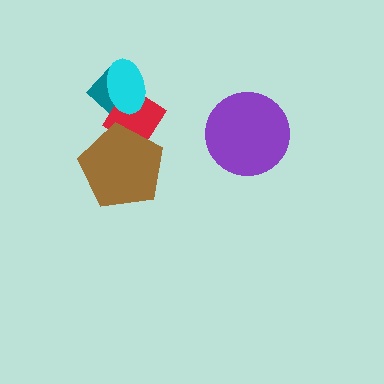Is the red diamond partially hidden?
Yes, it is partially covered by another shape.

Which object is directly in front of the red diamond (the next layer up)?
The cyan ellipse is directly in front of the red diamond.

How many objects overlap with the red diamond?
3 objects overlap with the red diamond.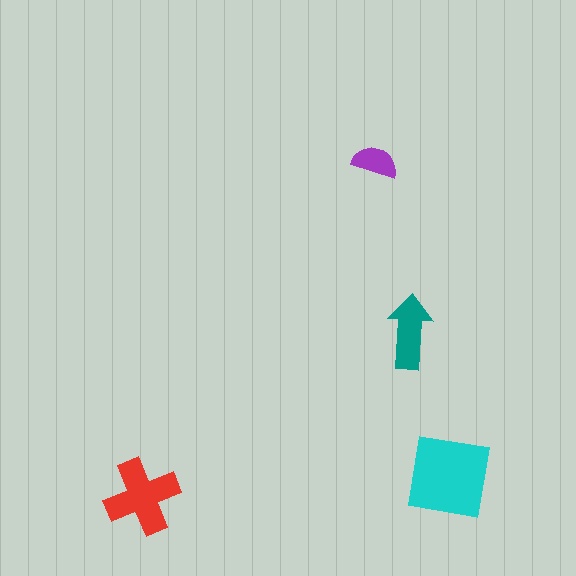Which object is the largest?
The cyan square.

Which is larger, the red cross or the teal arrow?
The red cross.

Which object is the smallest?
The purple semicircle.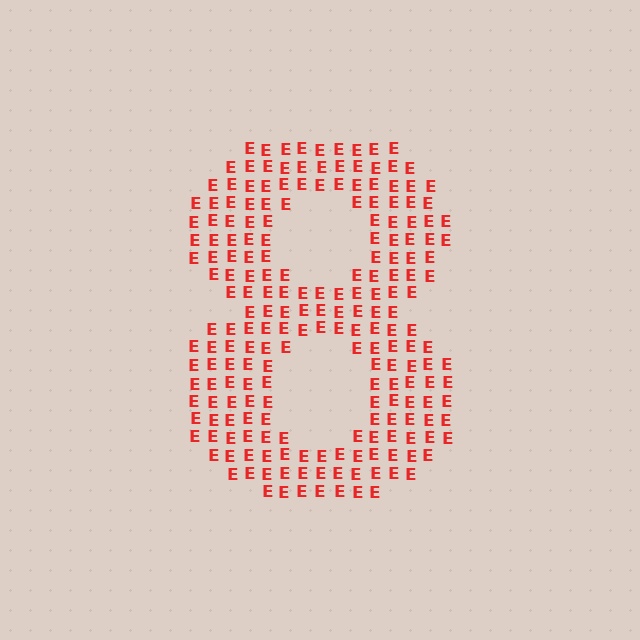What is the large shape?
The large shape is the digit 8.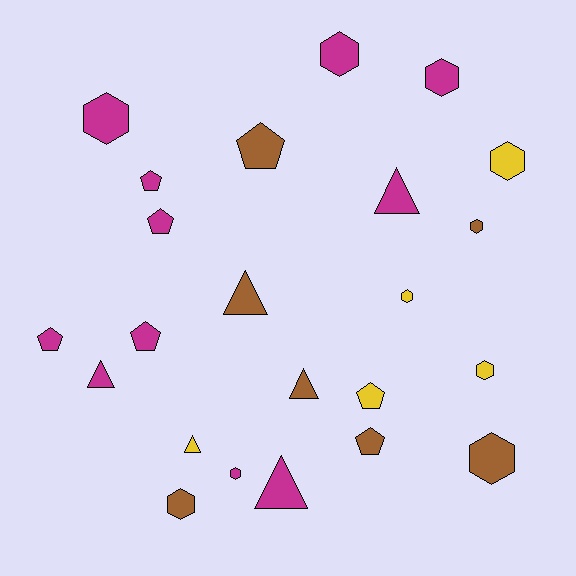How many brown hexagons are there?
There are 3 brown hexagons.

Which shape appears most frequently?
Hexagon, with 10 objects.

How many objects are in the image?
There are 23 objects.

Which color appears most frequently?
Magenta, with 11 objects.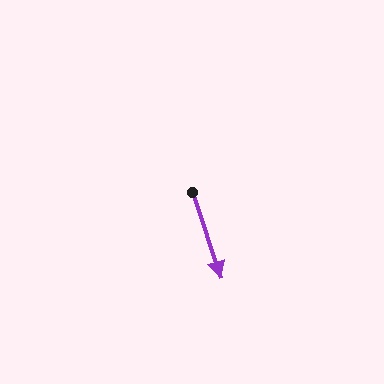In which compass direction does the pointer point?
South.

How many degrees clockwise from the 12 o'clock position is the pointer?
Approximately 161 degrees.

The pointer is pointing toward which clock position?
Roughly 5 o'clock.